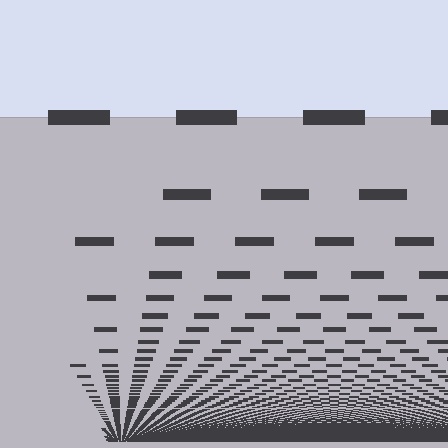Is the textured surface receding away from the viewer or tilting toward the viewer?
The surface appears to tilt toward the viewer. Texture elements get larger and sparser toward the top.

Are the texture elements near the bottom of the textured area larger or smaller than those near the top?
Smaller. The gradient is inverted — elements near the bottom are smaller and denser.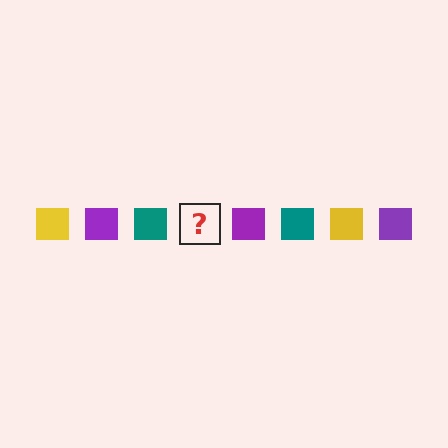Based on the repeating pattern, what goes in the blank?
The blank should be a yellow square.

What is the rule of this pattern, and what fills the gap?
The rule is that the pattern cycles through yellow, purple, teal squares. The gap should be filled with a yellow square.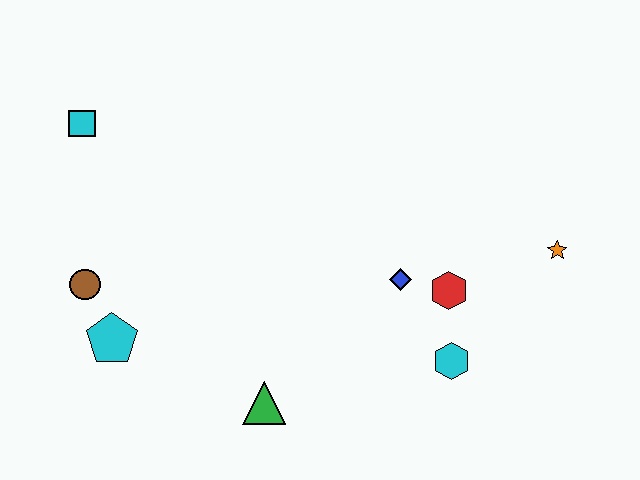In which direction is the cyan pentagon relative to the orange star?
The cyan pentagon is to the left of the orange star.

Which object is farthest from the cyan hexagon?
The cyan square is farthest from the cyan hexagon.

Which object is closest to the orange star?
The red hexagon is closest to the orange star.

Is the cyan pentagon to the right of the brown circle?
Yes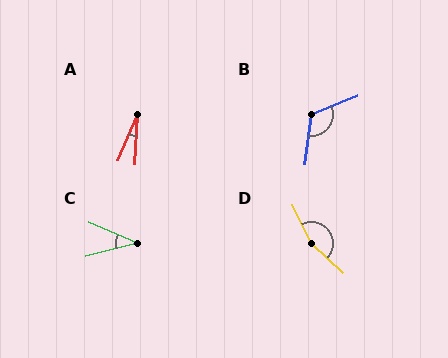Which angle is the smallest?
A, at approximately 21 degrees.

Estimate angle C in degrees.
Approximately 38 degrees.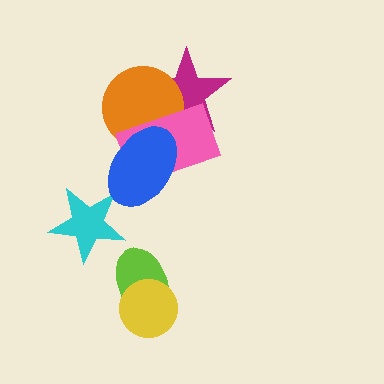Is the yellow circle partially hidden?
No, no other shape covers it.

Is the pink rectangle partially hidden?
Yes, it is partially covered by another shape.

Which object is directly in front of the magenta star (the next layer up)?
The orange circle is directly in front of the magenta star.